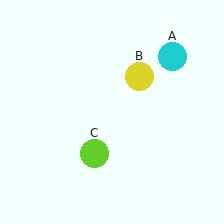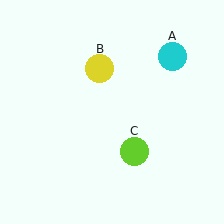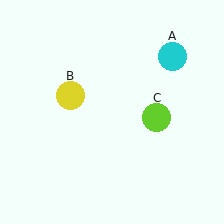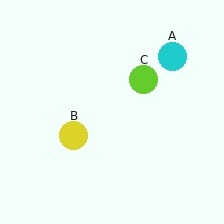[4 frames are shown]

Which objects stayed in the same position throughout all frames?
Cyan circle (object A) remained stationary.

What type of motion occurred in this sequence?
The yellow circle (object B), lime circle (object C) rotated counterclockwise around the center of the scene.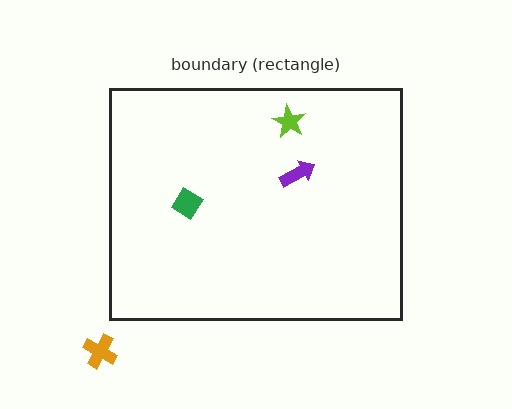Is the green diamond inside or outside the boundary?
Inside.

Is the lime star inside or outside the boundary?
Inside.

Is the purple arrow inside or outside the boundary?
Inside.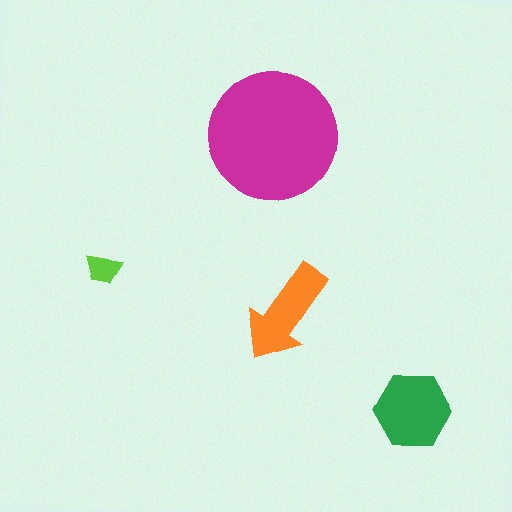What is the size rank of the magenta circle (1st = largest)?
1st.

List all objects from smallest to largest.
The lime trapezoid, the orange arrow, the green hexagon, the magenta circle.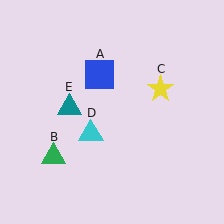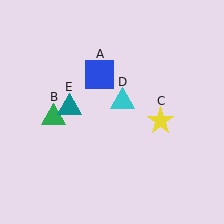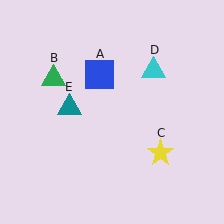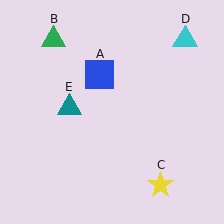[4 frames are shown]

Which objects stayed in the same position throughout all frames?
Blue square (object A) and teal triangle (object E) remained stationary.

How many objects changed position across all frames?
3 objects changed position: green triangle (object B), yellow star (object C), cyan triangle (object D).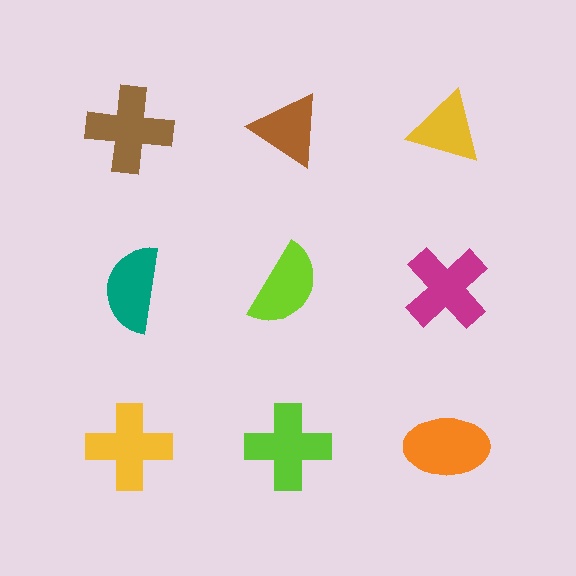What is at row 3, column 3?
An orange ellipse.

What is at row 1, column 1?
A brown cross.